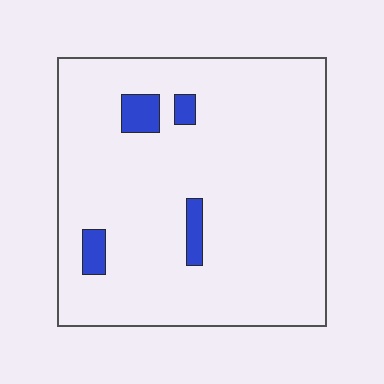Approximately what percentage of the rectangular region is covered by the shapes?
Approximately 5%.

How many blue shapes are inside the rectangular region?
4.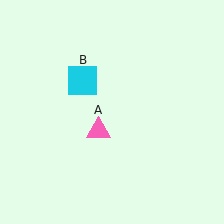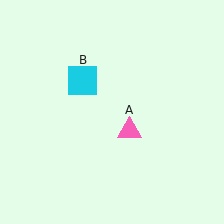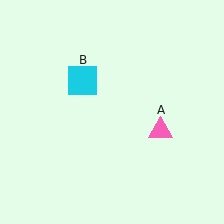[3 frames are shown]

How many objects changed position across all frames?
1 object changed position: pink triangle (object A).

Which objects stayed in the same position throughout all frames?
Cyan square (object B) remained stationary.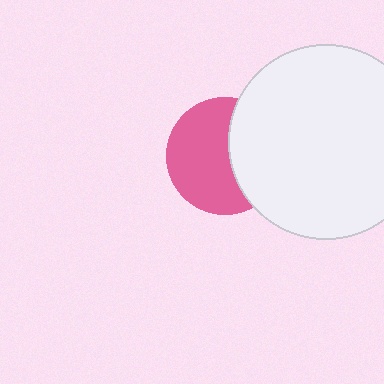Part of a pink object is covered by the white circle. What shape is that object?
It is a circle.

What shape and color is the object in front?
The object in front is a white circle.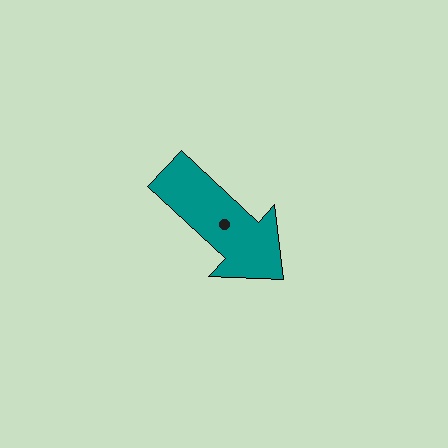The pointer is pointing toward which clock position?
Roughly 4 o'clock.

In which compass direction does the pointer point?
Southeast.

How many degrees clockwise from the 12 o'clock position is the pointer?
Approximately 133 degrees.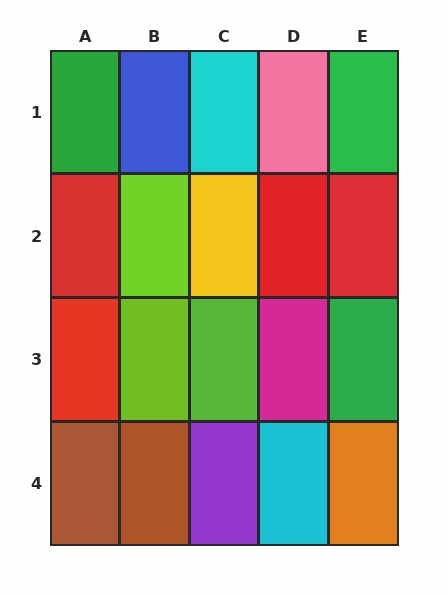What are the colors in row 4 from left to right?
Brown, brown, purple, cyan, orange.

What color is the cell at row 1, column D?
Pink.